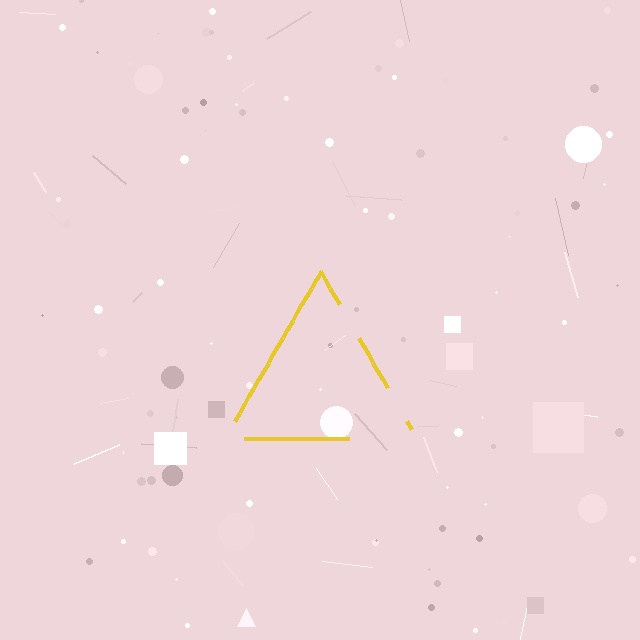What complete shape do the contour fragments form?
The contour fragments form a triangle.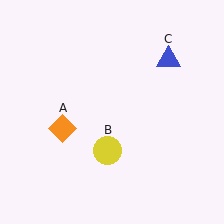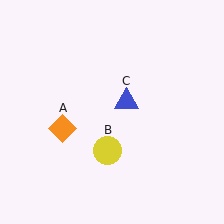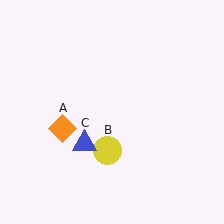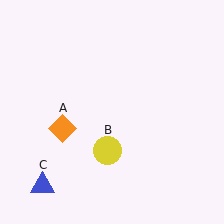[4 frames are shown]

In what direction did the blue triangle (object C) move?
The blue triangle (object C) moved down and to the left.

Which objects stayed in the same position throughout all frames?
Orange diamond (object A) and yellow circle (object B) remained stationary.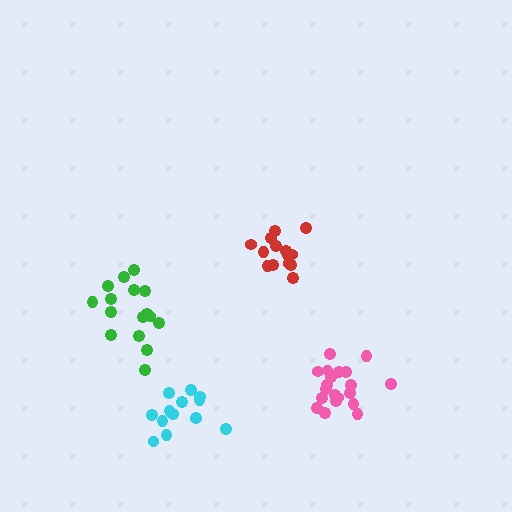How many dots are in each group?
Group 1: 16 dots, Group 2: 14 dots, Group 3: 20 dots, Group 4: 14 dots (64 total).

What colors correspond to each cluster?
The clusters are colored: green, cyan, pink, red.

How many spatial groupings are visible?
There are 4 spatial groupings.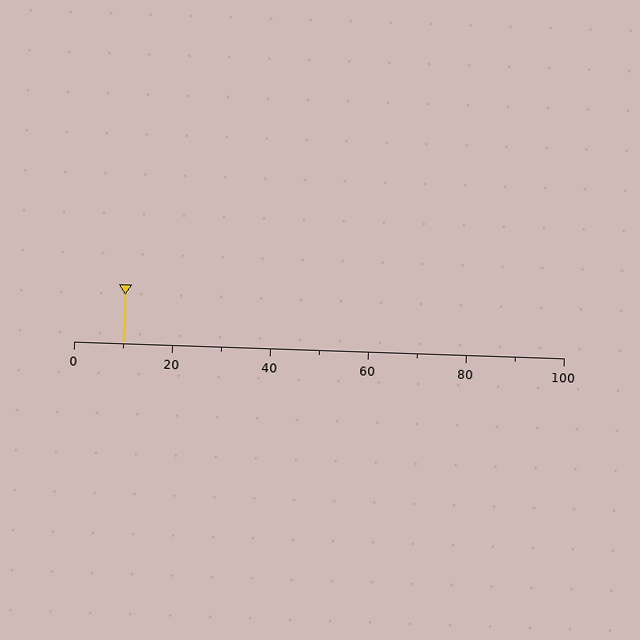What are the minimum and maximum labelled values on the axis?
The axis runs from 0 to 100.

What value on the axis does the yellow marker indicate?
The marker indicates approximately 10.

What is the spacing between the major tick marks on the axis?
The major ticks are spaced 20 apart.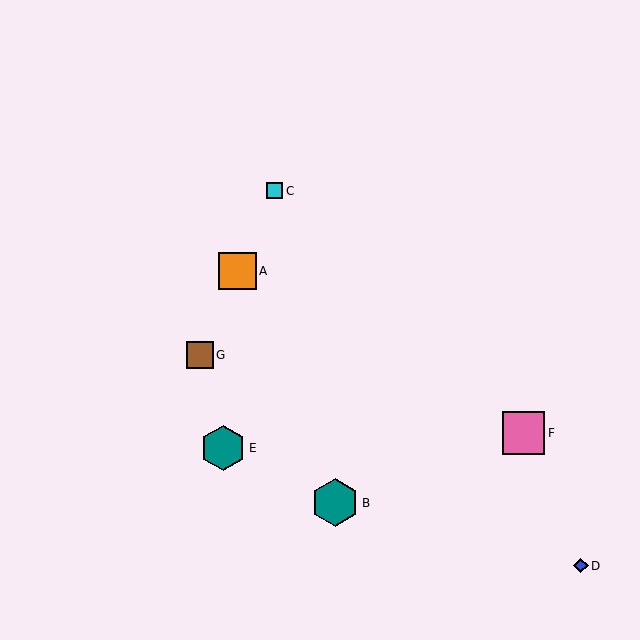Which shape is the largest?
The teal hexagon (labeled B) is the largest.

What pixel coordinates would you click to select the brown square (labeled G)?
Click at (200, 355) to select the brown square G.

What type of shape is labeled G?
Shape G is a brown square.